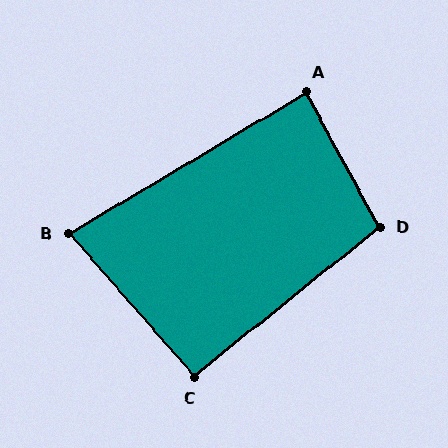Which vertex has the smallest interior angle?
B, at approximately 80 degrees.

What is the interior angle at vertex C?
Approximately 92 degrees (approximately right).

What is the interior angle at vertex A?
Approximately 88 degrees (approximately right).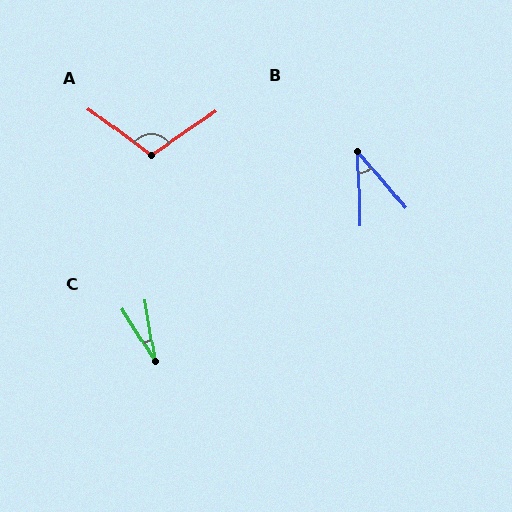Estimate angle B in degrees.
Approximately 39 degrees.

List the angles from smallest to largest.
C (22°), B (39°), A (109°).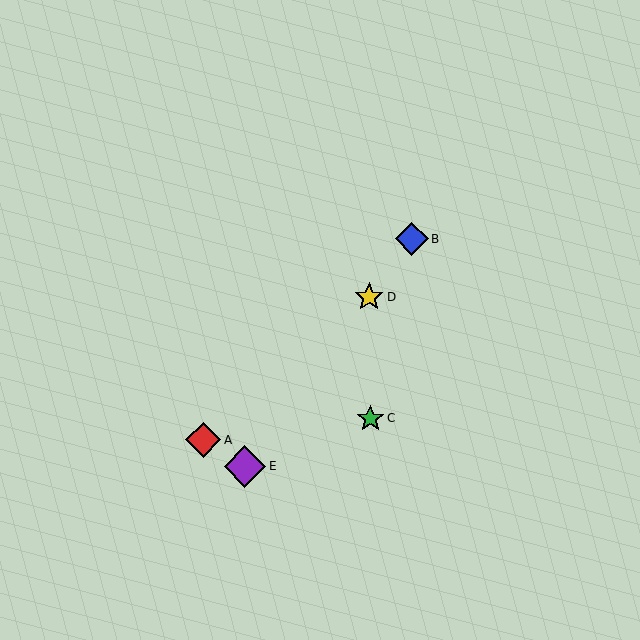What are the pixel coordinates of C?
Object C is at (370, 418).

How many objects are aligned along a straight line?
3 objects (B, D, E) are aligned along a straight line.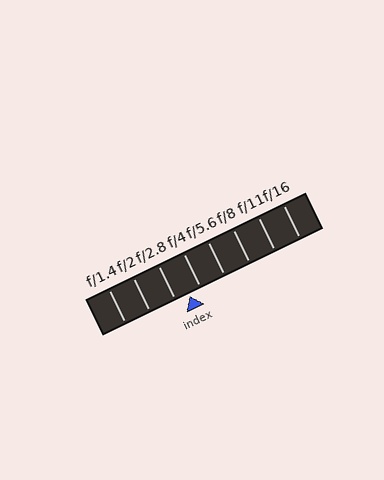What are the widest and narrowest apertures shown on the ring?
The widest aperture shown is f/1.4 and the narrowest is f/16.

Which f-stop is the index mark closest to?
The index mark is closest to f/4.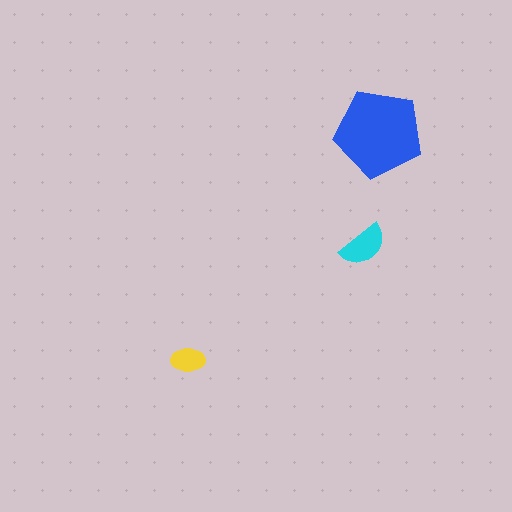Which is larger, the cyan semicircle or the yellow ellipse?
The cyan semicircle.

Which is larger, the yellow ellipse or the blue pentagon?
The blue pentagon.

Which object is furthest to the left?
The yellow ellipse is leftmost.